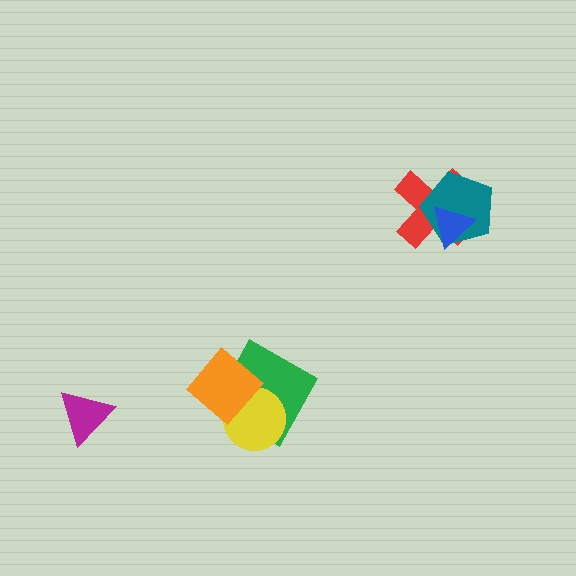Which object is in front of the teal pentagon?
The blue triangle is in front of the teal pentagon.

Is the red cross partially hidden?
Yes, it is partially covered by another shape.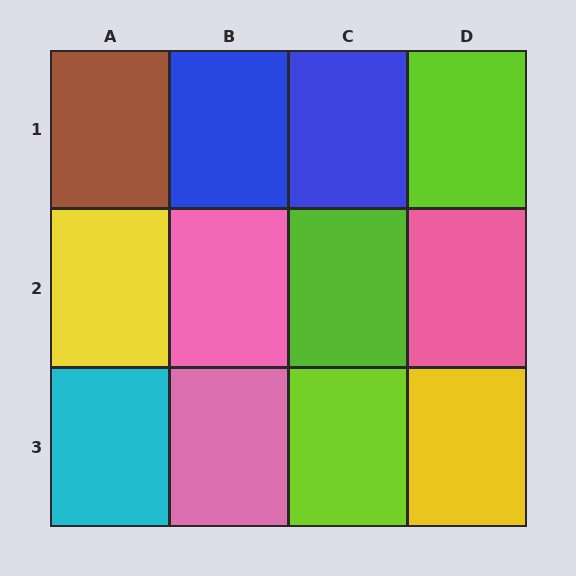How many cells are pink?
3 cells are pink.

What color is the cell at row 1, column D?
Lime.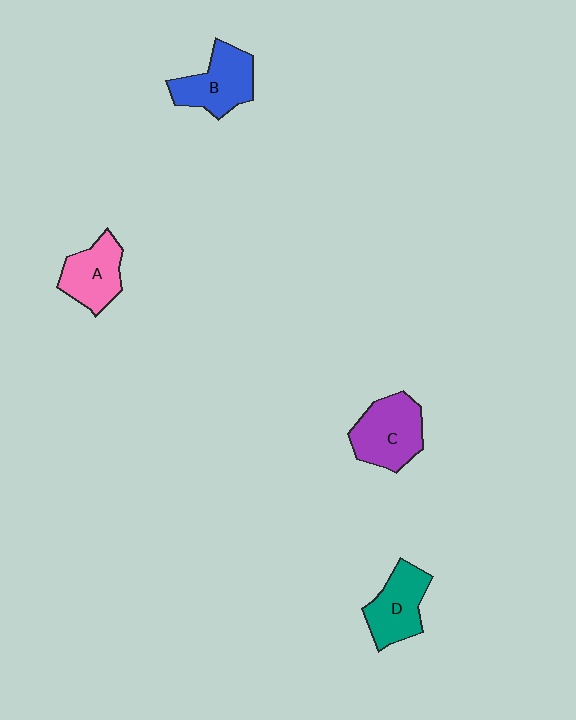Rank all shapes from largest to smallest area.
From largest to smallest: C (purple), B (blue), D (teal), A (pink).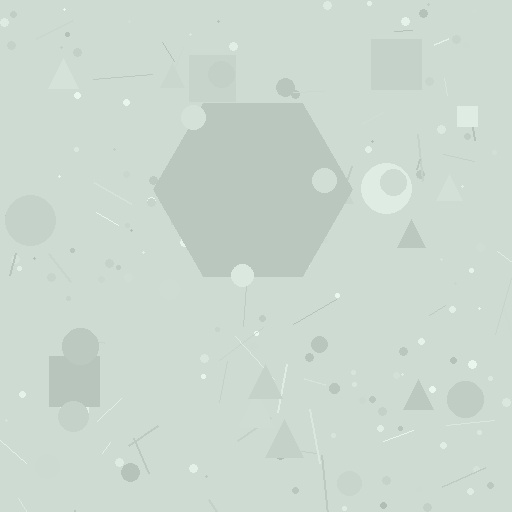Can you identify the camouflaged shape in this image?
The camouflaged shape is a hexagon.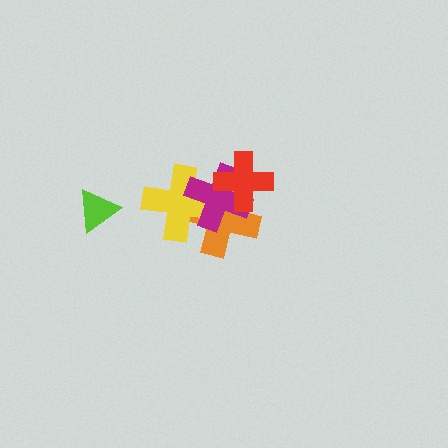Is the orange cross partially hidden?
Yes, it is partially covered by another shape.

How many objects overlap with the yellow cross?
2 objects overlap with the yellow cross.